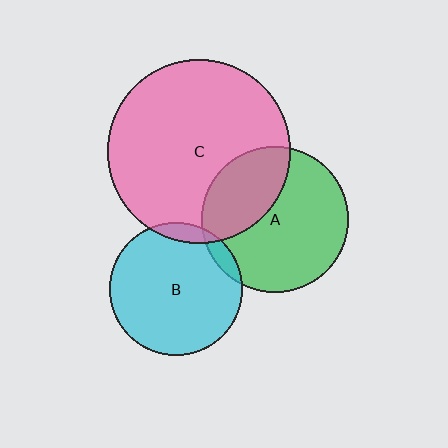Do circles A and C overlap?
Yes.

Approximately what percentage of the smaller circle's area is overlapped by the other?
Approximately 35%.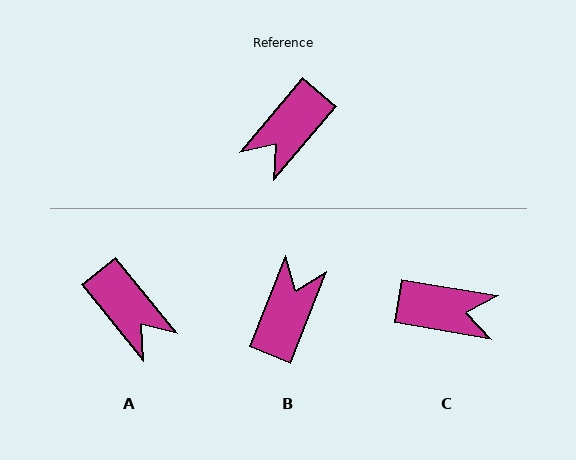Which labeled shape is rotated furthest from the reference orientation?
B, about 161 degrees away.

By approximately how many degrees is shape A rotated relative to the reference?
Approximately 79 degrees counter-clockwise.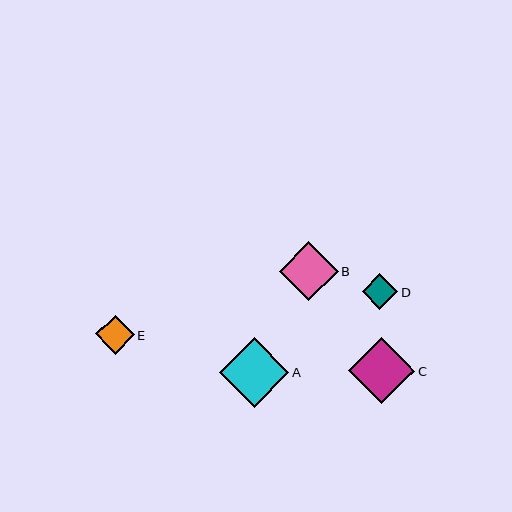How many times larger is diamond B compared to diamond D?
Diamond B is approximately 1.7 times the size of diamond D.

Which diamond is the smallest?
Diamond D is the smallest with a size of approximately 36 pixels.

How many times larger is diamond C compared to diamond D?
Diamond C is approximately 1.9 times the size of diamond D.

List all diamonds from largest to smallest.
From largest to smallest: A, C, B, E, D.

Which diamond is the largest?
Diamond A is the largest with a size of approximately 69 pixels.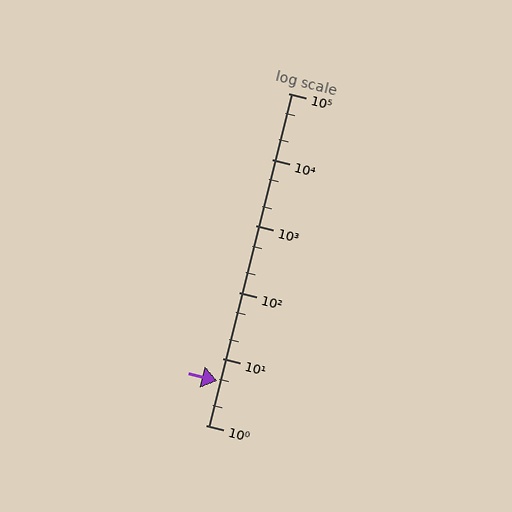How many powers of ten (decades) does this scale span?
The scale spans 5 decades, from 1 to 100000.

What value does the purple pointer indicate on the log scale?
The pointer indicates approximately 4.6.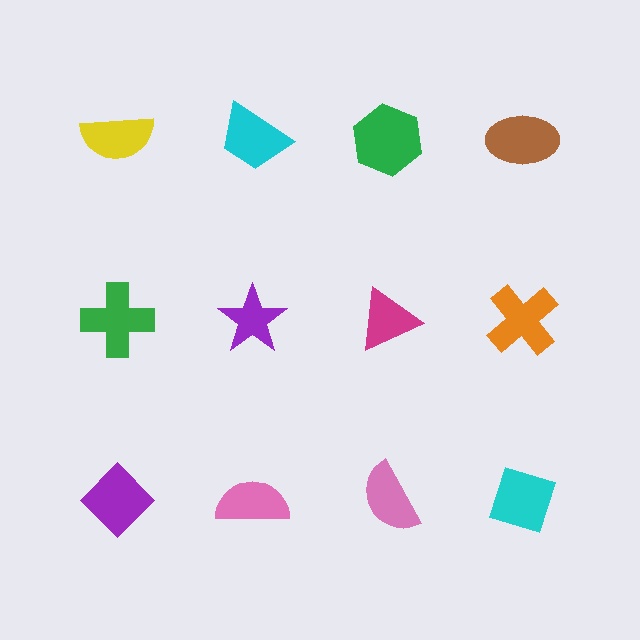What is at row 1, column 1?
A yellow semicircle.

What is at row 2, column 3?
A magenta triangle.